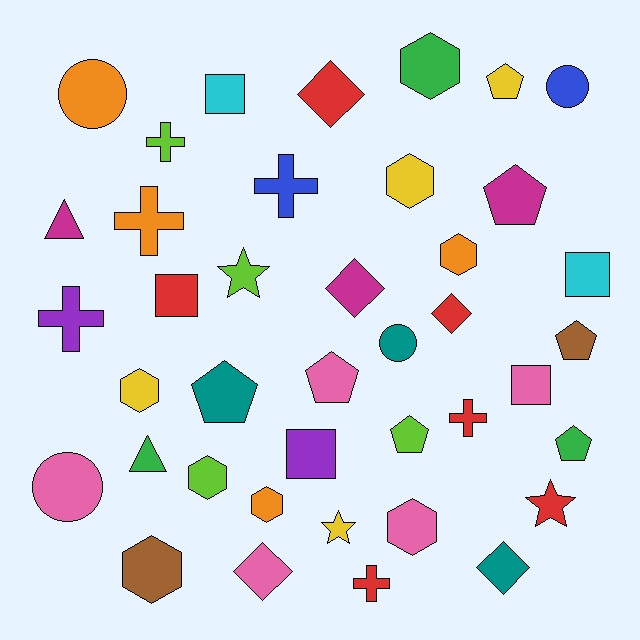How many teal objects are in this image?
There are 3 teal objects.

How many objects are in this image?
There are 40 objects.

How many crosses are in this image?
There are 6 crosses.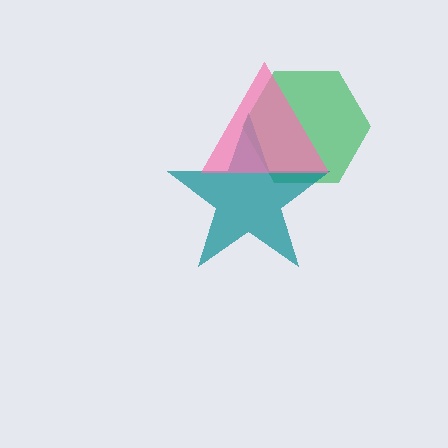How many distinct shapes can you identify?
There are 3 distinct shapes: a green hexagon, a teal star, a pink triangle.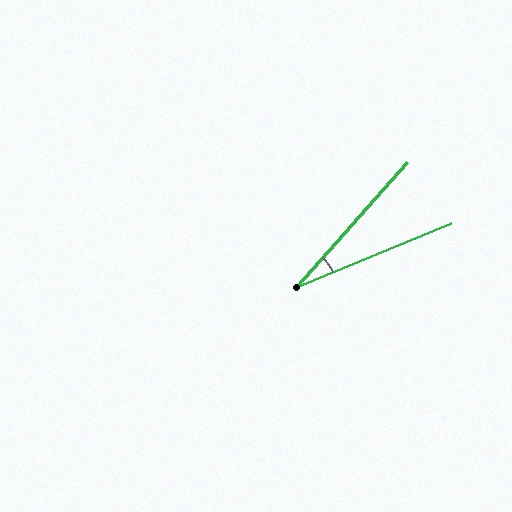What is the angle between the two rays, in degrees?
Approximately 26 degrees.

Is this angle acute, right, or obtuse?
It is acute.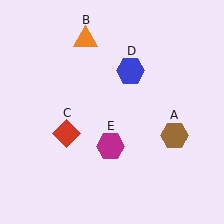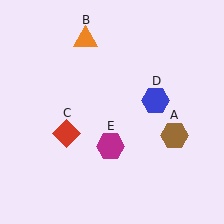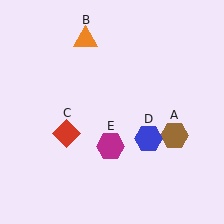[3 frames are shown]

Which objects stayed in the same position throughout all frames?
Brown hexagon (object A) and orange triangle (object B) and red diamond (object C) and magenta hexagon (object E) remained stationary.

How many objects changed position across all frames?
1 object changed position: blue hexagon (object D).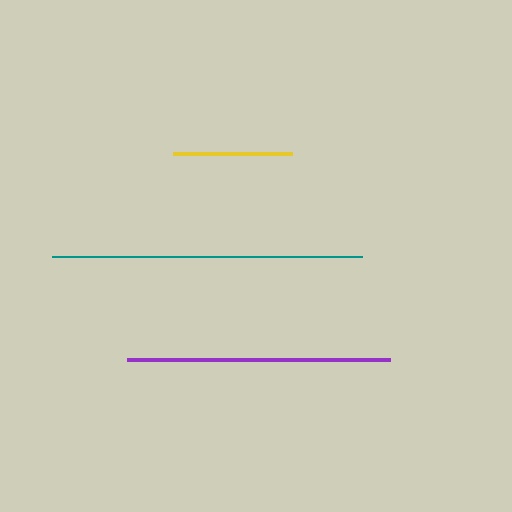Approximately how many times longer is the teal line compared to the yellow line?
The teal line is approximately 2.6 times the length of the yellow line.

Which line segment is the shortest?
The yellow line is the shortest at approximately 119 pixels.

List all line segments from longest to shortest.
From longest to shortest: teal, purple, yellow.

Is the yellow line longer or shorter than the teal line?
The teal line is longer than the yellow line.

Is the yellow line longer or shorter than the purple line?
The purple line is longer than the yellow line.